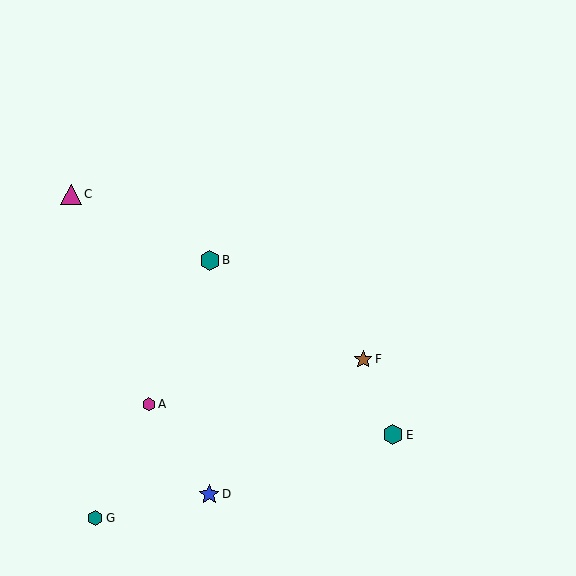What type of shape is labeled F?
Shape F is a brown star.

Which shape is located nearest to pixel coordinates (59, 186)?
The magenta triangle (labeled C) at (71, 194) is nearest to that location.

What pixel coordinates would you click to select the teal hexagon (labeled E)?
Click at (393, 435) to select the teal hexagon E.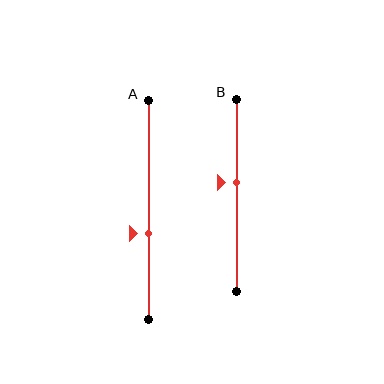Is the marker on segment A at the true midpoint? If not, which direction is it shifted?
No, the marker on segment A is shifted downward by about 11% of the segment length.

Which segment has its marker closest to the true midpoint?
Segment B has its marker closest to the true midpoint.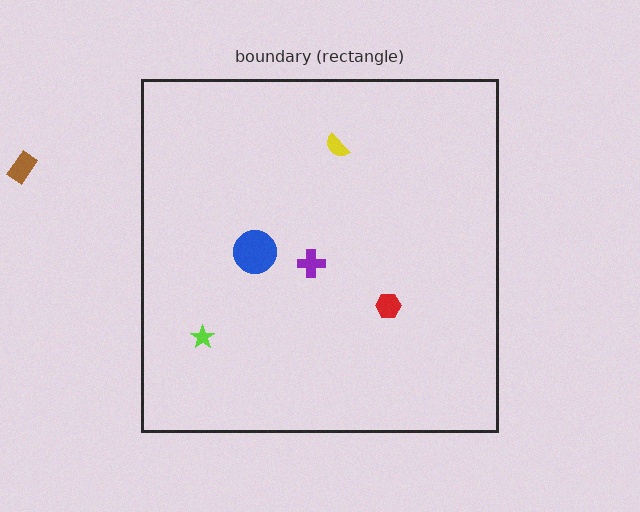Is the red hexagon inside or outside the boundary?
Inside.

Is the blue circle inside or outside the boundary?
Inside.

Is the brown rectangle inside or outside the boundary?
Outside.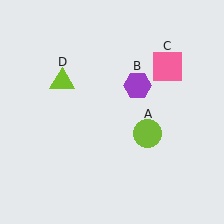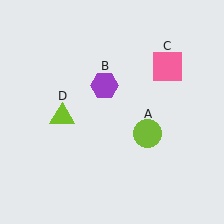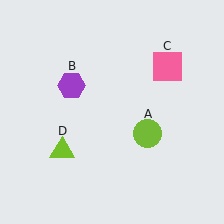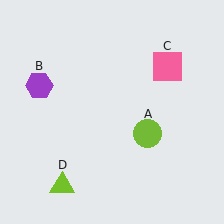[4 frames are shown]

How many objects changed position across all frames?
2 objects changed position: purple hexagon (object B), lime triangle (object D).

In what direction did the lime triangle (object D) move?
The lime triangle (object D) moved down.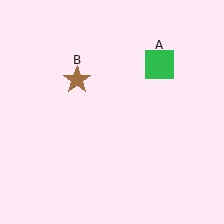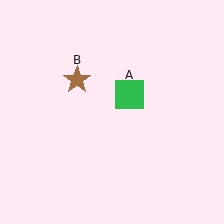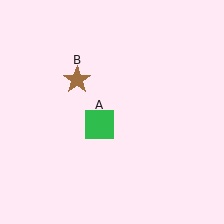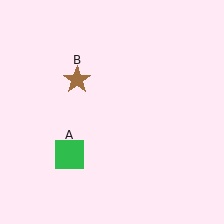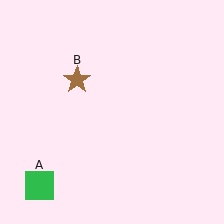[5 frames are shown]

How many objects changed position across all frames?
1 object changed position: green square (object A).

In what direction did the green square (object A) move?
The green square (object A) moved down and to the left.